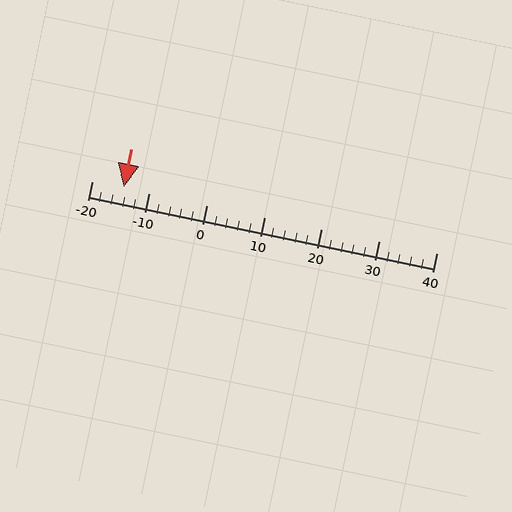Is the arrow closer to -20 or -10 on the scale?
The arrow is closer to -10.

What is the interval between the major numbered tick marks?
The major tick marks are spaced 10 units apart.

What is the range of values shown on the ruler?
The ruler shows values from -20 to 40.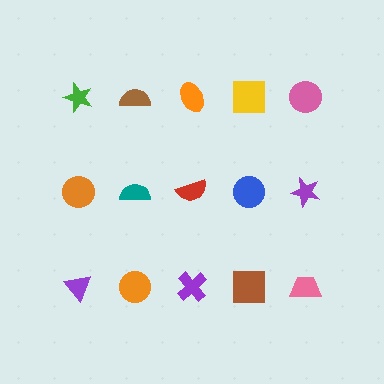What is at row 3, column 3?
A purple cross.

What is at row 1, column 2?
A brown semicircle.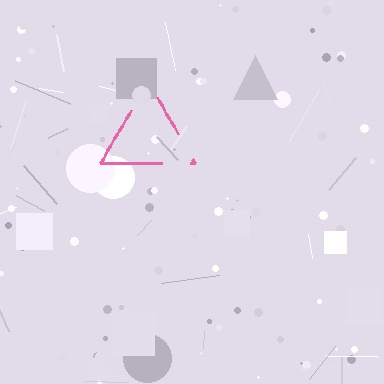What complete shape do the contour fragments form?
The contour fragments form a triangle.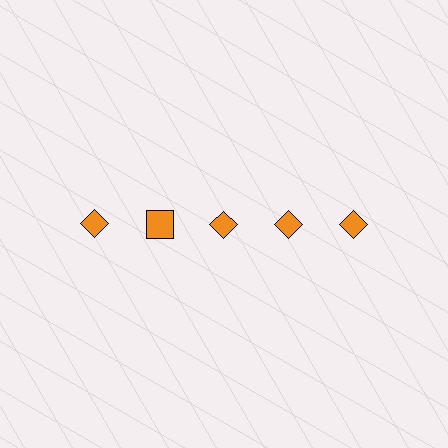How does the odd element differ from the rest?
It has a different shape: square instead of diamond.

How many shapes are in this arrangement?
There are 5 shapes arranged in a grid pattern.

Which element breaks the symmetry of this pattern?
The orange square in the top row, second from left column breaks the symmetry. All other shapes are orange diamonds.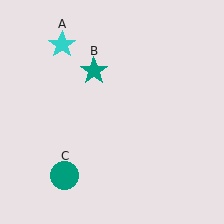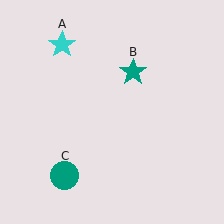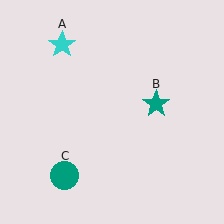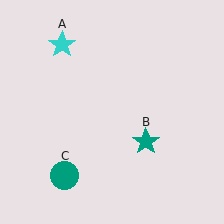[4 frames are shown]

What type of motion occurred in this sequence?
The teal star (object B) rotated clockwise around the center of the scene.